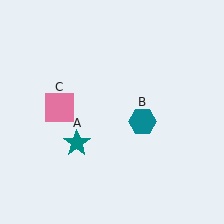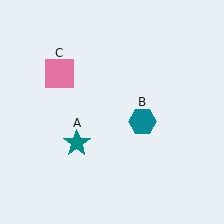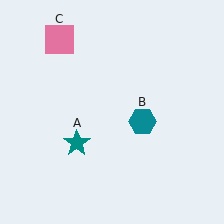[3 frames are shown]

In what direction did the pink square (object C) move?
The pink square (object C) moved up.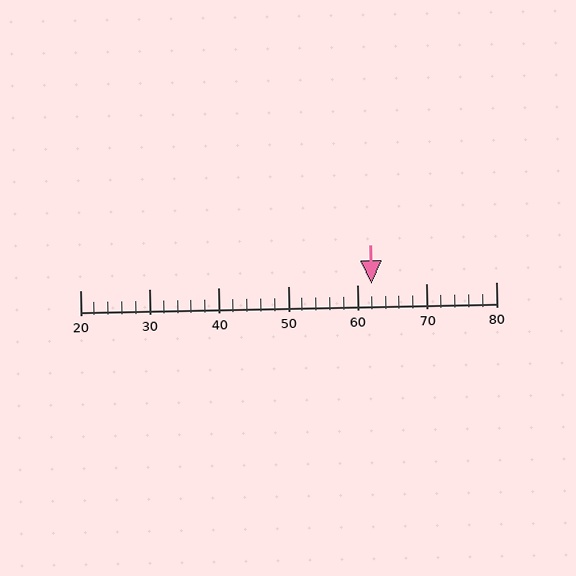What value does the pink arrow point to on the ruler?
The pink arrow points to approximately 62.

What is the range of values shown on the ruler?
The ruler shows values from 20 to 80.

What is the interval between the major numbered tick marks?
The major tick marks are spaced 10 units apart.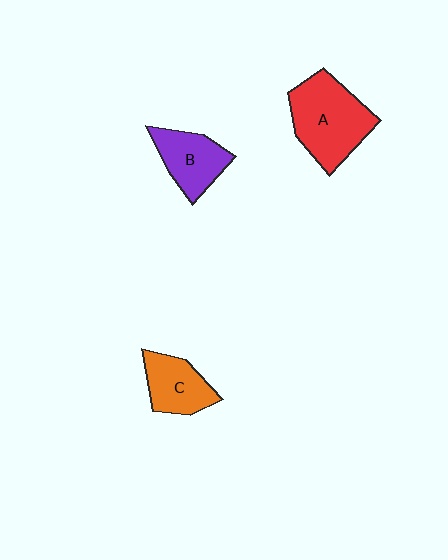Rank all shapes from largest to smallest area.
From largest to smallest: A (red), B (purple), C (orange).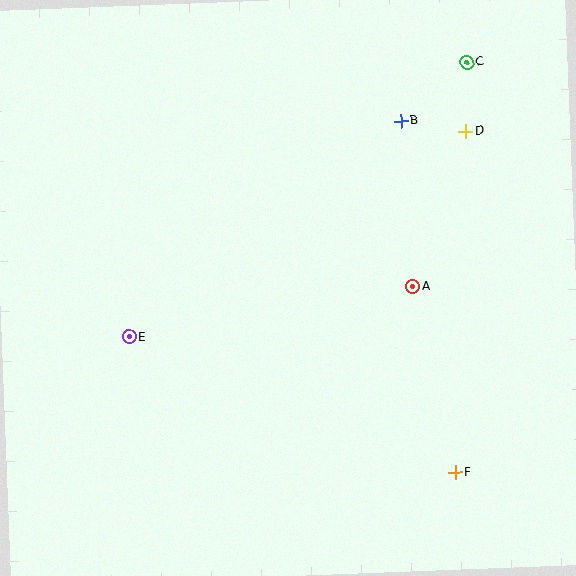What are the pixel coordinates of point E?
Point E is at (129, 337).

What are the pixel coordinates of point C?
Point C is at (467, 62).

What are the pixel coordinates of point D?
Point D is at (466, 131).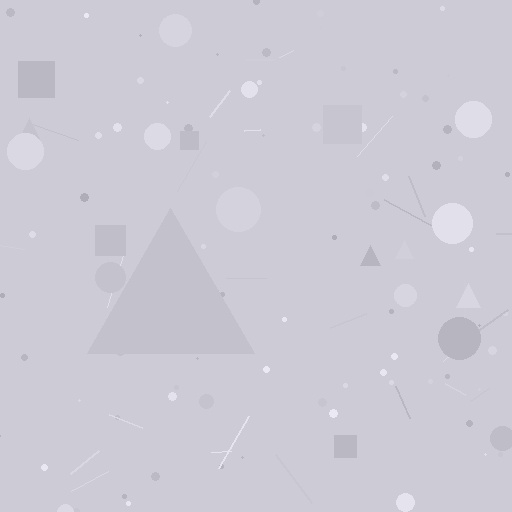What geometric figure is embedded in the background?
A triangle is embedded in the background.